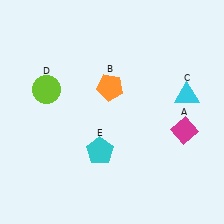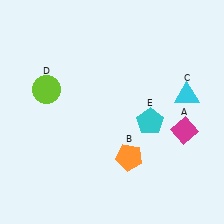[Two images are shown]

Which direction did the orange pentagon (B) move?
The orange pentagon (B) moved down.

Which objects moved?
The objects that moved are: the orange pentagon (B), the cyan pentagon (E).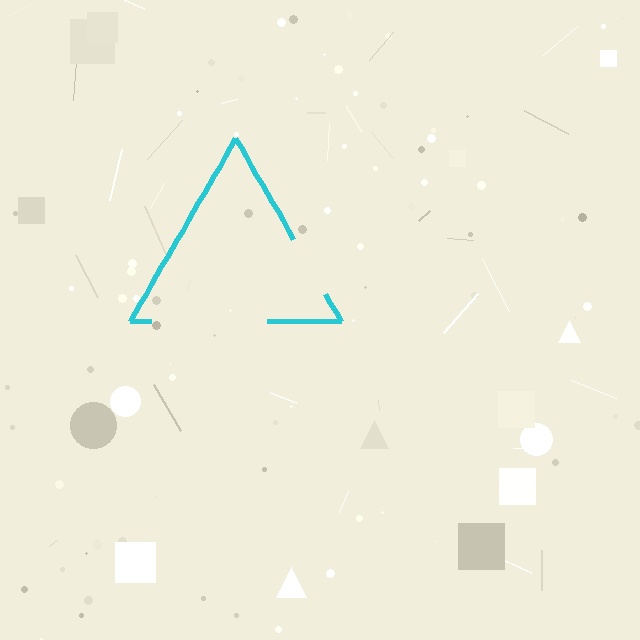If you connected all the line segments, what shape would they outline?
They would outline a triangle.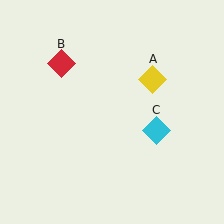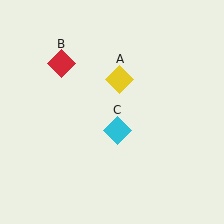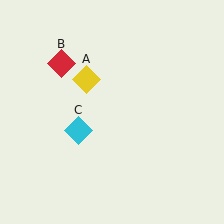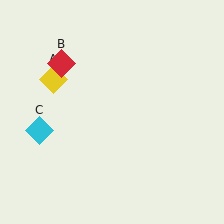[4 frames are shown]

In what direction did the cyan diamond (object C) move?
The cyan diamond (object C) moved left.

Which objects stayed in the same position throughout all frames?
Red diamond (object B) remained stationary.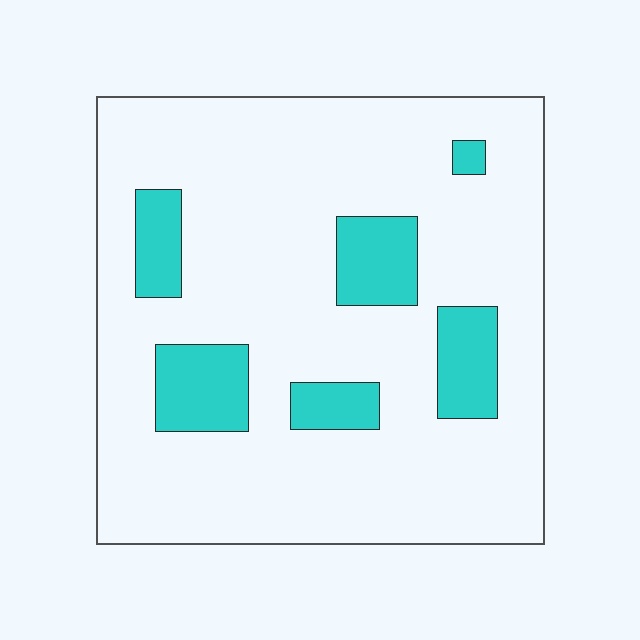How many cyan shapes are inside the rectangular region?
6.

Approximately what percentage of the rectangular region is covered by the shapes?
Approximately 15%.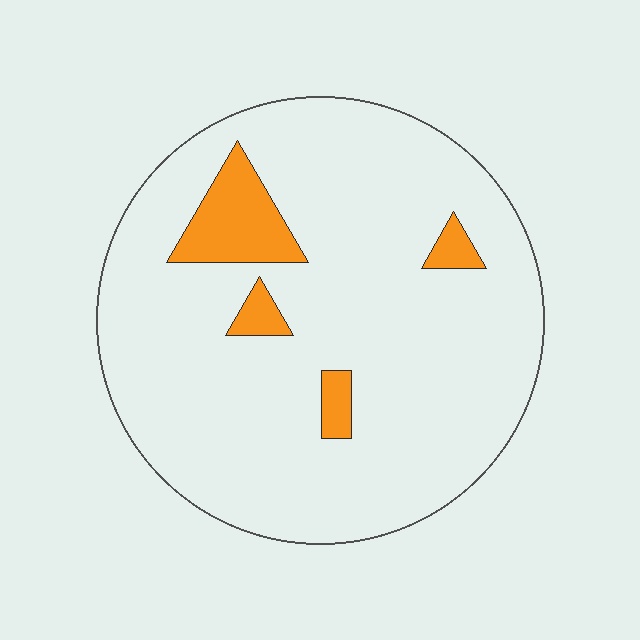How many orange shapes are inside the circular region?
4.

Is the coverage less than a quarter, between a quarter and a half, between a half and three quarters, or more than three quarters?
Less than a quarter.